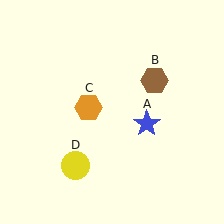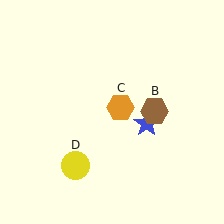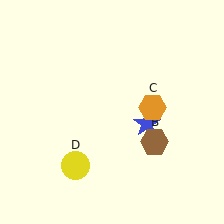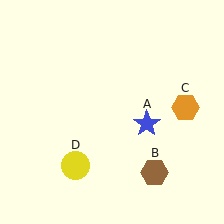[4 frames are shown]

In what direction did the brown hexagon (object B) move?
The brown hexagon (object B) moved down.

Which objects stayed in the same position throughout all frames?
Blue star (object A) and yellow circle (object D) remained stationary.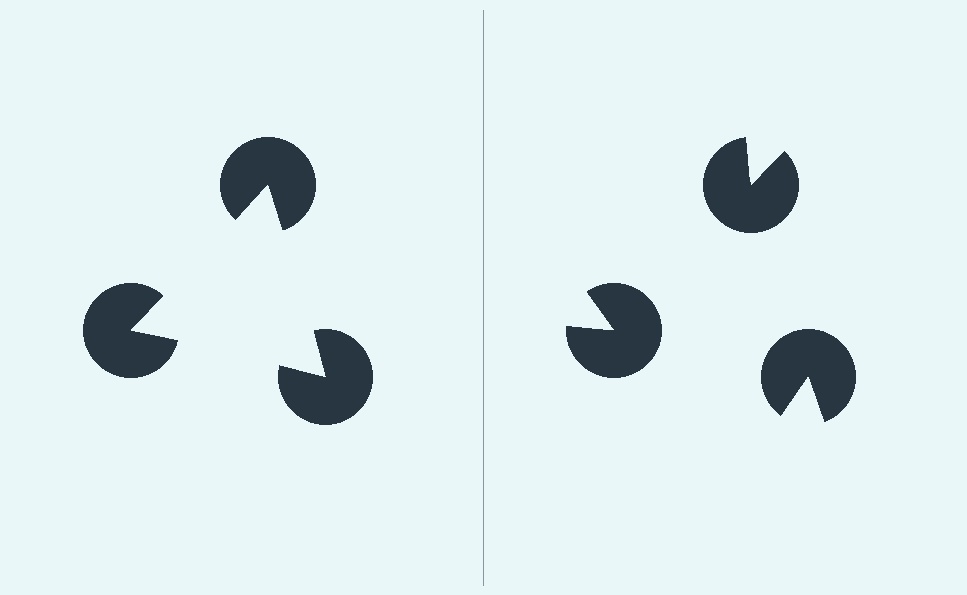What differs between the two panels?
The pac-man discs are positioned identically on both sides; only the wedge orientations differ. On the left they align to a triangle; on the right they are misaligned.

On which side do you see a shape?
An illusory triangle appears on the left side. On the right side the wedge cuts are rotated, so no coherent shape forms.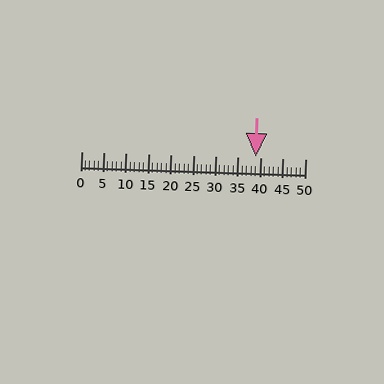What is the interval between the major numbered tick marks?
The major tick marks are spaced 5 units apart.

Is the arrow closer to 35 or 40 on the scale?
The arrow is closer to 40.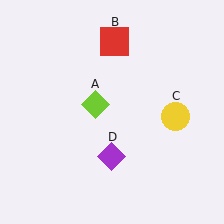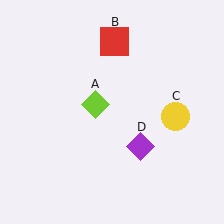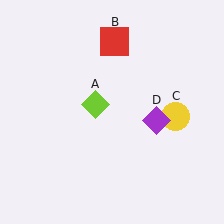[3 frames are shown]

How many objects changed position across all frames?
1 object changed position: purple diamond (object D).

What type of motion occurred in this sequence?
The purple diamond (object D) rotated counterclockwise around the center of the scene.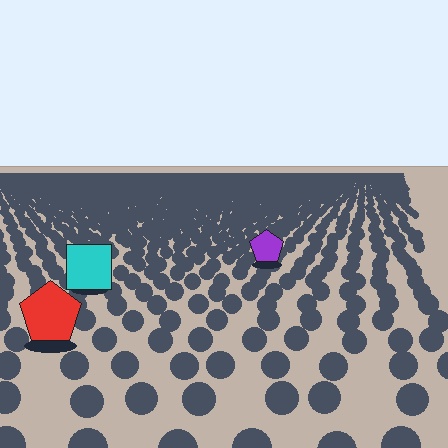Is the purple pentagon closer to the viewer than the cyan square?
No. The cyan square is closer — you can tell from the texture gradient: the ground texture is coarser near it.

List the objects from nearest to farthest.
From nearest to farthest: the red pentagon, the cyan square, the purple pentagon.